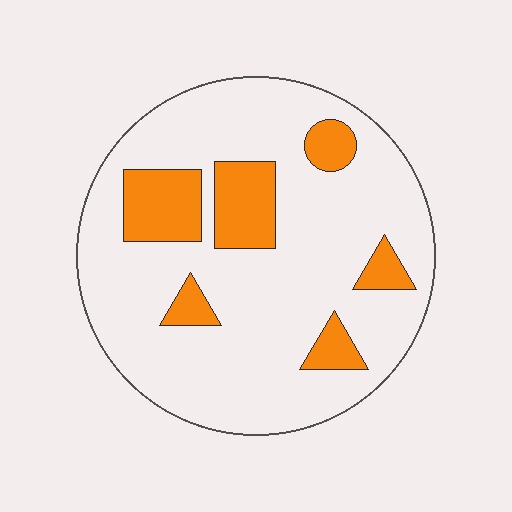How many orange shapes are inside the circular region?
6.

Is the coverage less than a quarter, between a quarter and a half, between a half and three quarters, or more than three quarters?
Less than a quarter.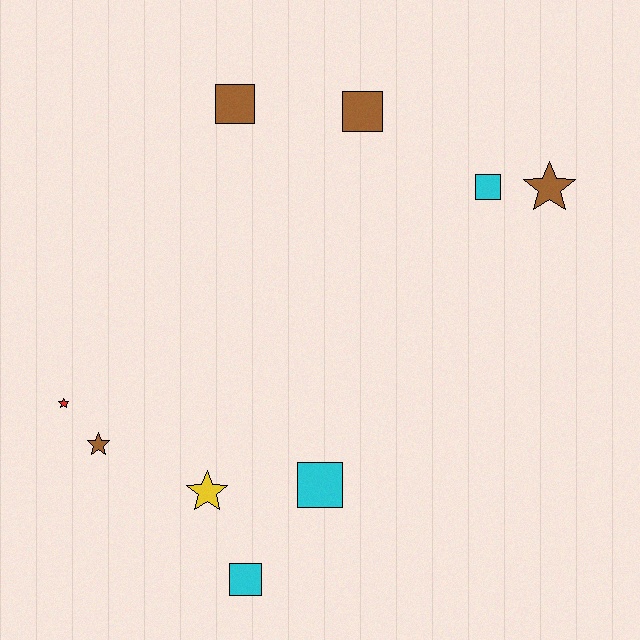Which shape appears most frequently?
Square, with 5 objects.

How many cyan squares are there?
There are 3 cyan squares.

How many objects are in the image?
There are 9 objects.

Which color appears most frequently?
Brown, with 4 objects.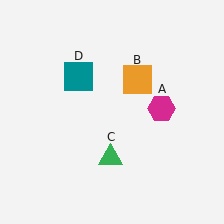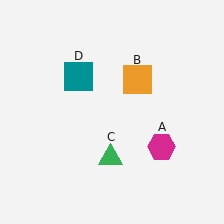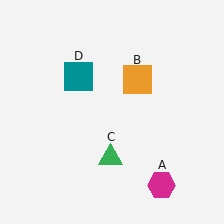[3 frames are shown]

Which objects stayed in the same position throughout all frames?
Orange square (object B) and green triangle (object C) and teal square (object D) remained stationary.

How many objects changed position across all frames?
1 object changed position: magenta hexagon (object A).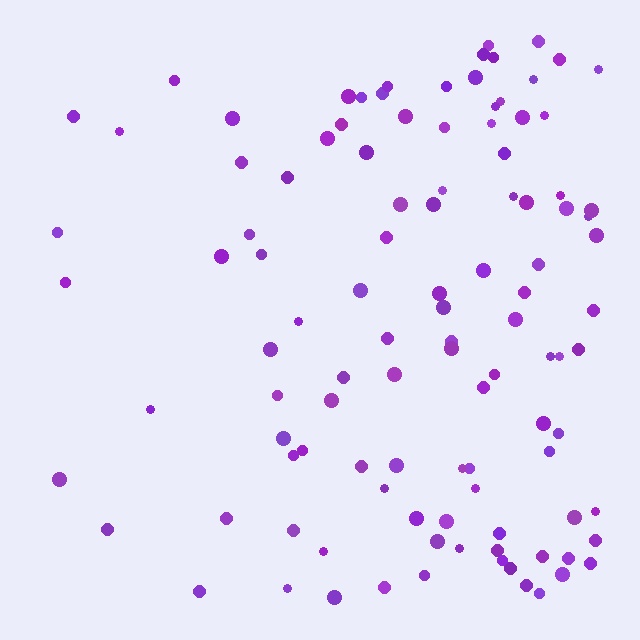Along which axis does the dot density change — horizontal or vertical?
Horizontal.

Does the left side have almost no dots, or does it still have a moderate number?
Still a moderate number, just noticeably fewer than the right.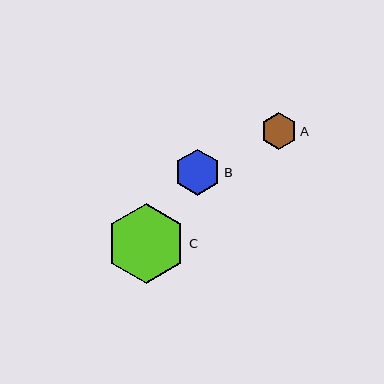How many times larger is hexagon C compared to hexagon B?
Hexagon C is approximately 1.7 times the size of hexagon B.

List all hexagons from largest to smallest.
From largest to smallest: C, B, A.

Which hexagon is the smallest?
Hexagon A is the smallest with a size of approximately 36 pixels.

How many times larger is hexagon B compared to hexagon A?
Hexagon B is approximately 1.3 times the size of hexagon A.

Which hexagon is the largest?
Hexagon C is the largest with a size of approximately 80 pixels.